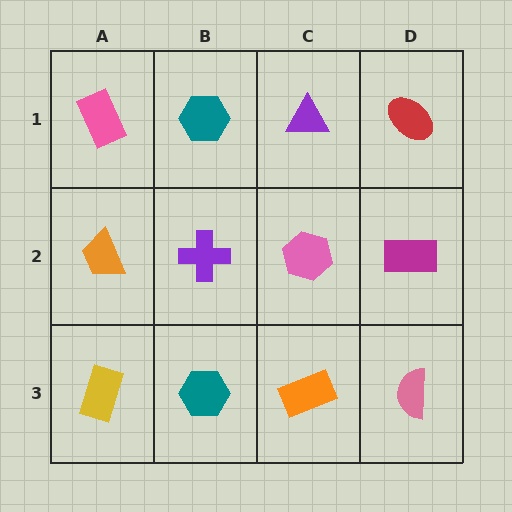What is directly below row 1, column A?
An orange trapezoid.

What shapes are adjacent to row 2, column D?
A red ellipse (row 1, column D), a pink semicircle (row 3, column D), a pink hexagon (row 2, column C).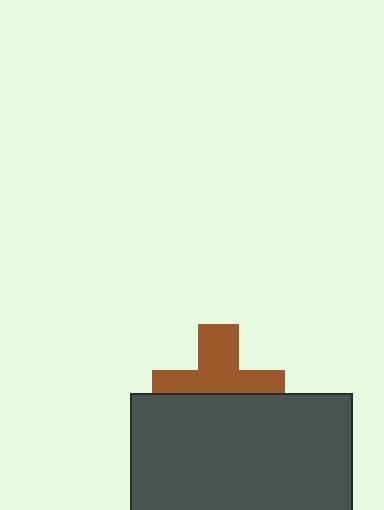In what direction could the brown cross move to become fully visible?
The brown cross could move up. That would shift it out from behind the dark gray rectangle entirely.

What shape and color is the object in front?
The object in front is a dark gray rectangle.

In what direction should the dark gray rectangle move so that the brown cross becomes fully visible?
The dark gray rectangle should move down. That is the shortest direction to clear the overlap and leave the brown cross fully visible.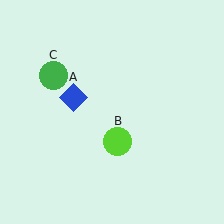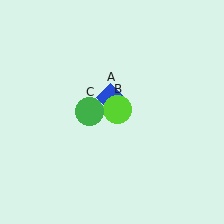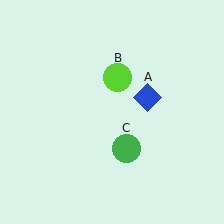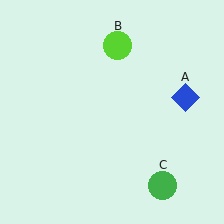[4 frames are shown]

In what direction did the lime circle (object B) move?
The lime circle (object B) moved up.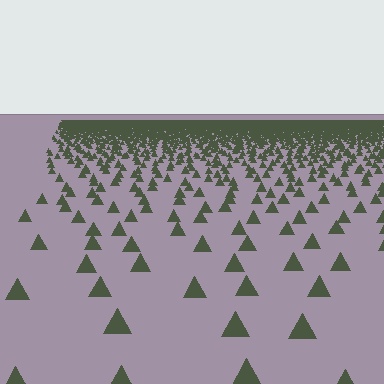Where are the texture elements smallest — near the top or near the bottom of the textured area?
Near the top.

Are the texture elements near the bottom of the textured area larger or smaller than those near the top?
Larger. Near the bottom, elements are closer to the viewer and appear at a bigger on-screen size.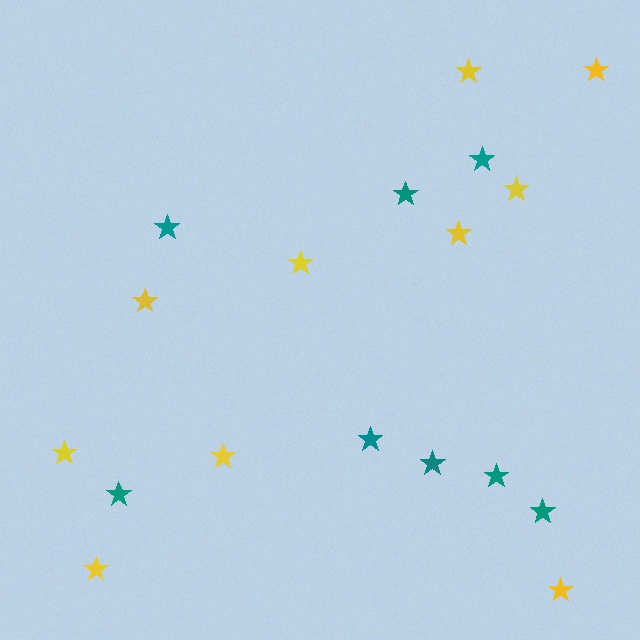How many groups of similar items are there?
There are 2 groups: one group of yellow stars (10) and one group of teal stars (8).